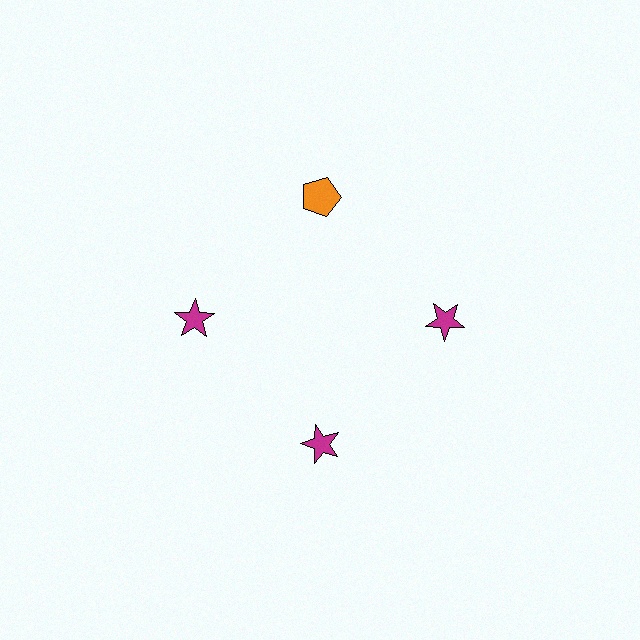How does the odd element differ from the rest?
It differs in both color (orange instead of magenta) and shape (pentagon instead of star).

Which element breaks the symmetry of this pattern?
The orange pentagon at roughly the 12 o'clock position breaks the symmetry. All other shapes are magenta stars.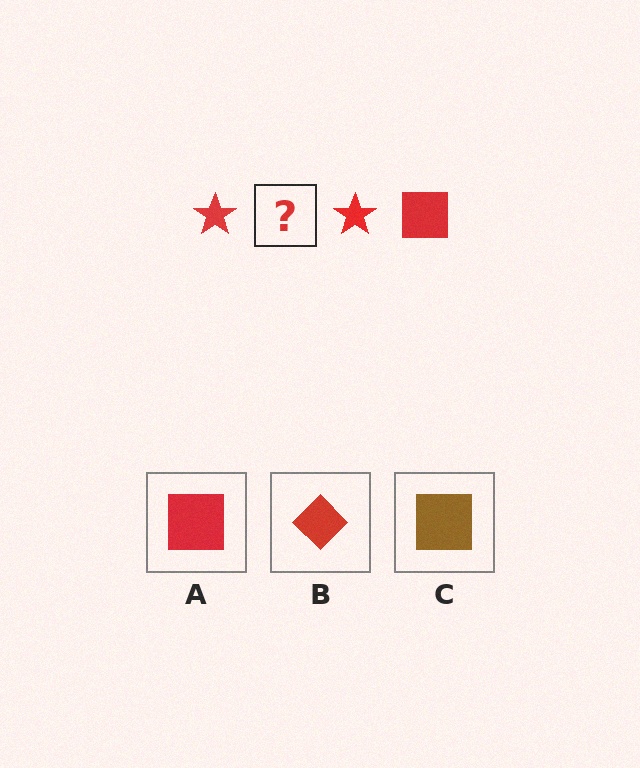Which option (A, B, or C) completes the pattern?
A.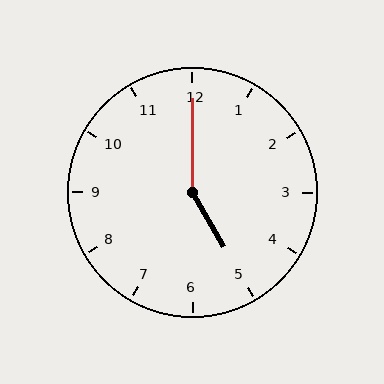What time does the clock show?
5:00.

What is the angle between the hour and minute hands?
Approximately 150 degrees.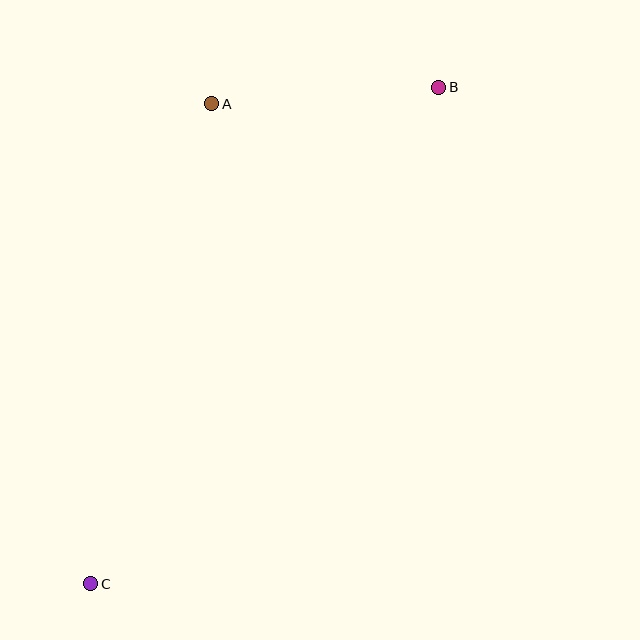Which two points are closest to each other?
Points A and B are closest to each other.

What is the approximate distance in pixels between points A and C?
The distance between A and C is approximately 495 pixels.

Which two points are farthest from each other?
Points B and C are farthest from each other.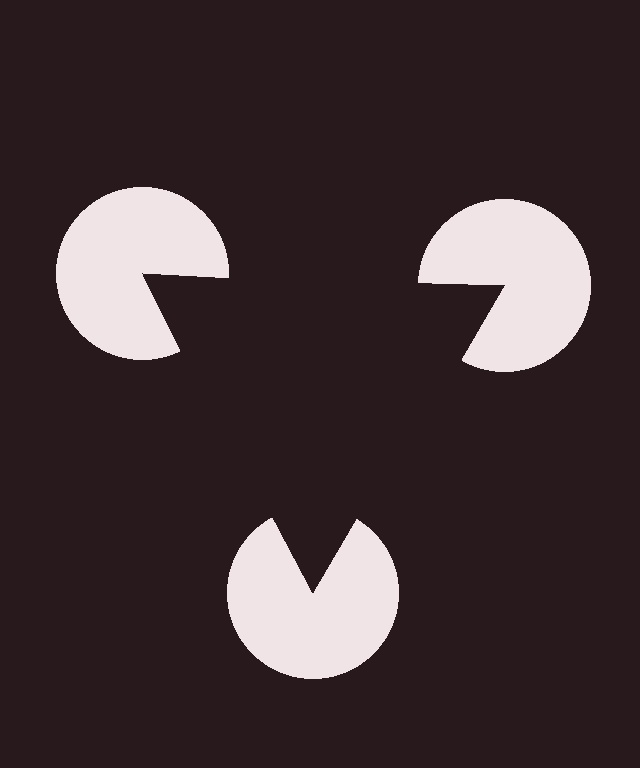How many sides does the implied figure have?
3 sides.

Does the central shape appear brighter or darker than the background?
It typically appears slightly darker than the background, even though no actual brightness change is drawn.